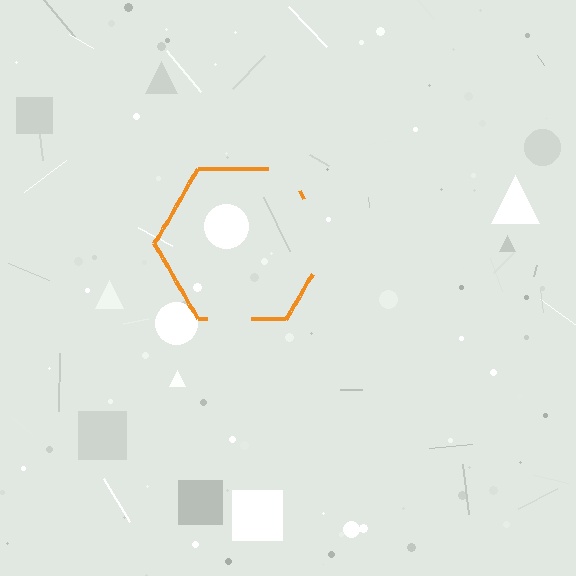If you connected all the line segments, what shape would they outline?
They would outline a hexagon.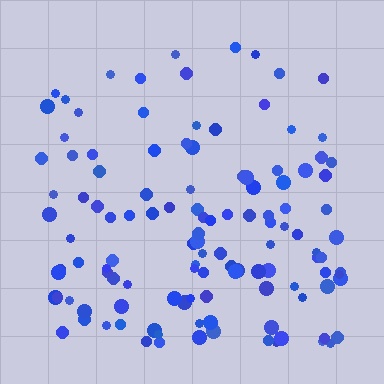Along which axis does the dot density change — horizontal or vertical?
Vertical.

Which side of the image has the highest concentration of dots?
The bottom.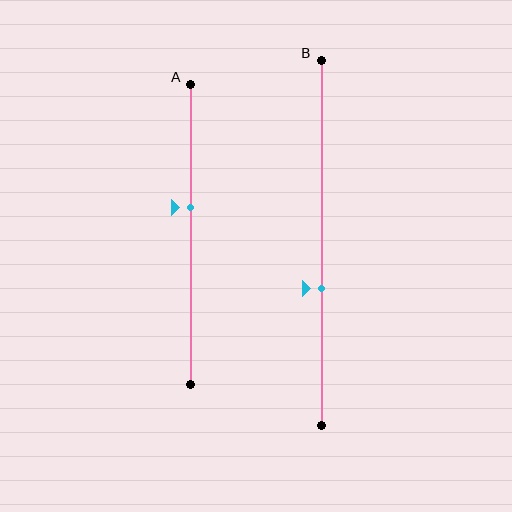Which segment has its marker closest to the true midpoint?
Segment A has its marker closest to the true midpoint.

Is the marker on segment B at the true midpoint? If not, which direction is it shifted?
No, the marker on segment B is shifted downward by about 13% of the segment length.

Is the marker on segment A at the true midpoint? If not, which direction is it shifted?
No, the marker on segment A is shifted upward by about 9% of the segment length.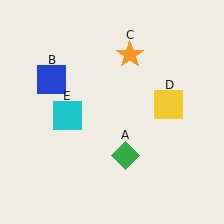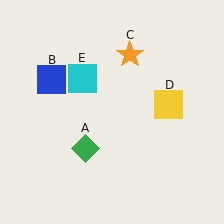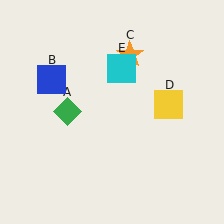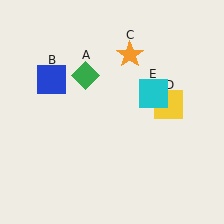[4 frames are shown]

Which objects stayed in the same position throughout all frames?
Blue square (object B) and orange star (object C) and yellow square (object D) remained stationary.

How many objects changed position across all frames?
2 objects changed position: green diamond (object A), cyan square (object E).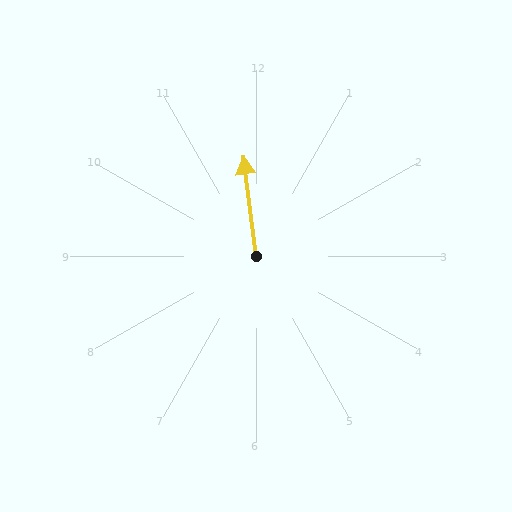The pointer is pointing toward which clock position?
Roughly 12 o'clock.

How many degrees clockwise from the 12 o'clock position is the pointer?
Approximately 353 degrees.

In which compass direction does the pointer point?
North.